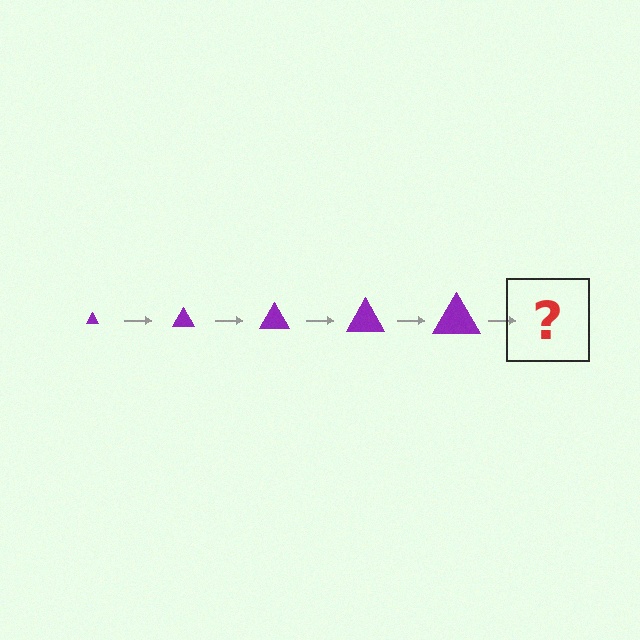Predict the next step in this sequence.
The next step is a purple triangle, larger than the previous one.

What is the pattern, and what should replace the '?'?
The pattern is that the triangle gets progressively larger each step. The '?' should be a purple triangle, larger than the previous one.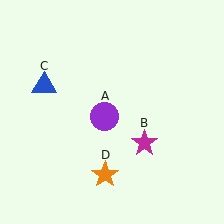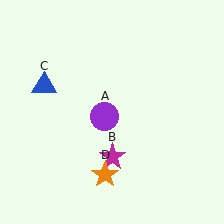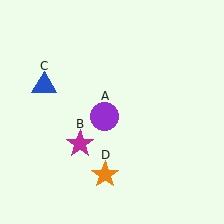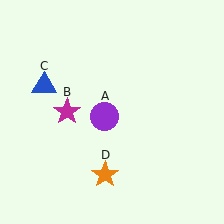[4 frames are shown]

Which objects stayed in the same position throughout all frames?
Purple circle (object A) and blue triangle (object C) and orange star (object D) remained stationary.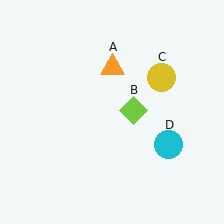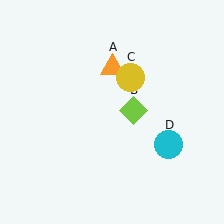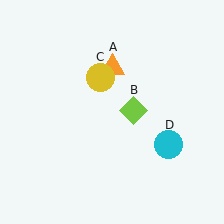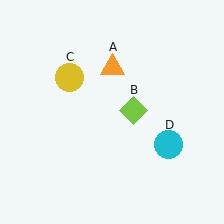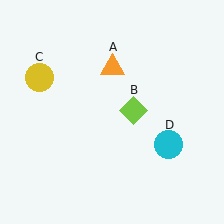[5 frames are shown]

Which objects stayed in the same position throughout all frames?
Orange triangle (object A) and lime diamond (object B) and cyan circle (object D) remained stationary.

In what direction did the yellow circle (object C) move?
The yellow circle (object C) moved left.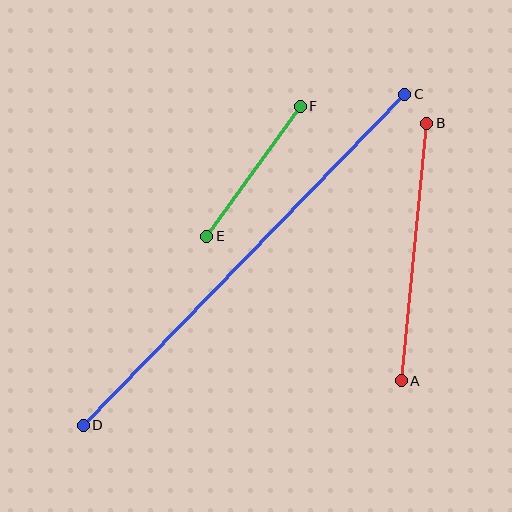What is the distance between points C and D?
The distance is approximately 461 pixels.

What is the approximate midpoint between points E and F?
The midpoint is at approximately (253, 171) pixels.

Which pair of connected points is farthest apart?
Points C and D are farthest apart.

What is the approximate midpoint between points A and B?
The midpoint is at approximately (414, 252) pixels.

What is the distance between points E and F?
The distance is approximately 160 pixels.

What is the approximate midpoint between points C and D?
The midpoint is at approximately (244, 260) pixels.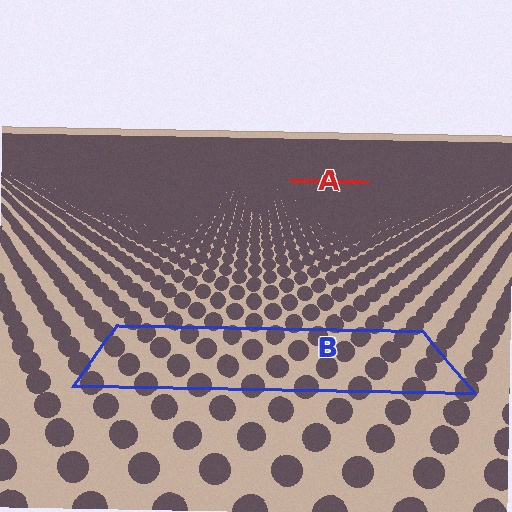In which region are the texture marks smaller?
The texture marks are smaller in region A, because it is farther away.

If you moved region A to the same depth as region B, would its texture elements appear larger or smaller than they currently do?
They would appear larger. At a closer depth, the same texture elements are projected at a bigger on-screen size.